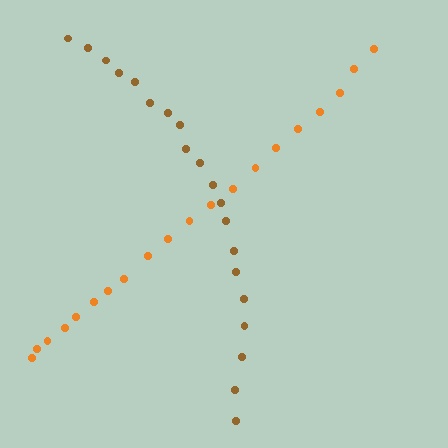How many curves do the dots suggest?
There are 2 distinct paths.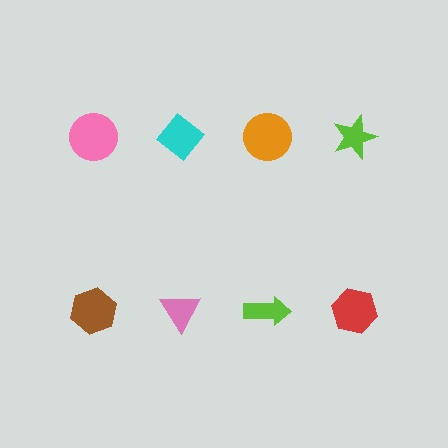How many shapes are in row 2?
4 shapes.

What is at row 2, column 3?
A lime arrow.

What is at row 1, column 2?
A cyan diamond.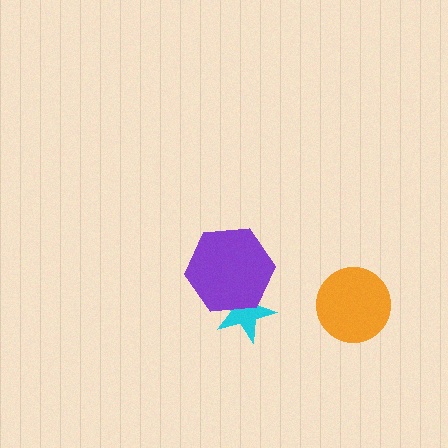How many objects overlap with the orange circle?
0 objects overlap with the orange circle.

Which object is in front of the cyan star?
The purple hexagon is in front of the cyan star.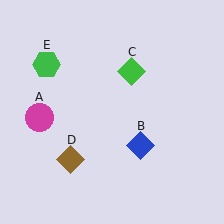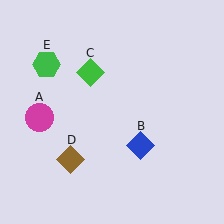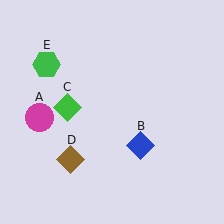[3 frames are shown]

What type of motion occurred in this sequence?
The green diamond (object C) rotated counterclockwise around the center of the scene.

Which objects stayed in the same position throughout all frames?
Magenta circle (object A) and blue diamond (object B) and brown diamond (object D) and green hexagon (object E) remained stationary.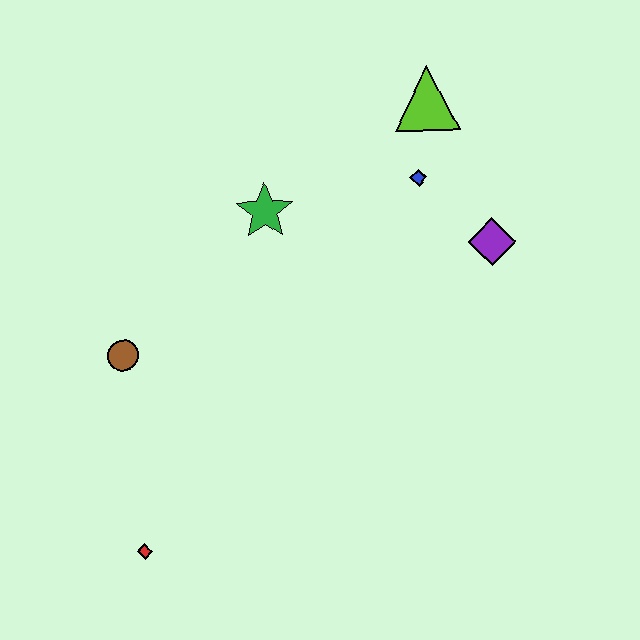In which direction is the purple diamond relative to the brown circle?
The purple diamond is to the right of the brown circle.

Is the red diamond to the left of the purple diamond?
Yes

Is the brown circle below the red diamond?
No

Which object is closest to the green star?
The blue diamond is closest to the green star.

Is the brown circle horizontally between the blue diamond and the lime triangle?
No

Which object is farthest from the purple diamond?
The red diamond is farthest from the purple diamond.